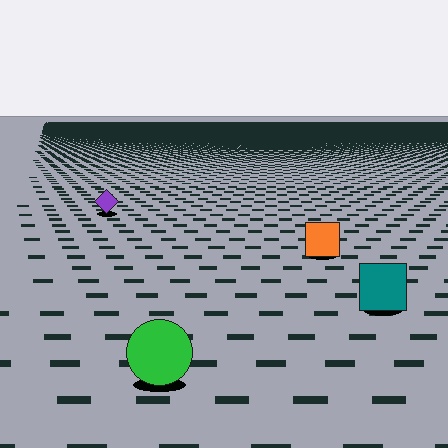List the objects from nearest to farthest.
From nearest to farthest: the green circle, the teal square, the orange square, the purple diamond.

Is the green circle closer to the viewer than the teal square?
Yes. The green circle is closer — you can tell from the texture gradient: the ground texture is coarser near it.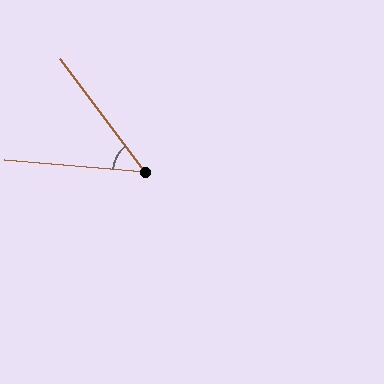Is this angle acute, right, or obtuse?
It is acute.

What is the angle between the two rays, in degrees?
Approximately 48 degrees.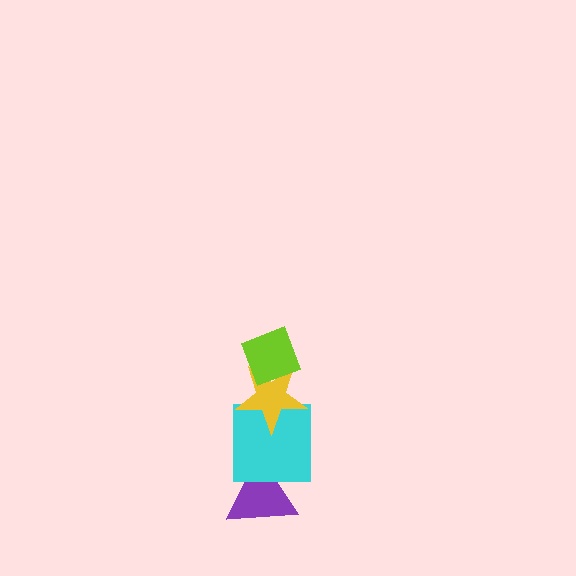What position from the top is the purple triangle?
The purple triangle is 4th from the top.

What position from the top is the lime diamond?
The lime diamond is 1st from the top.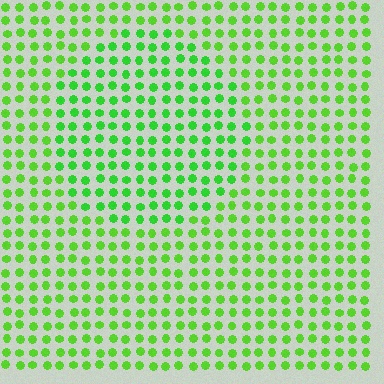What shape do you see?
I see a circle.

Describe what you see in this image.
The image is filled with small lime elements in a uniform arrangement. A circle-shaped region is visible where the elements are tinted to a slightly different hue, forming a subtle color boundary.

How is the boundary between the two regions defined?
The boundary is defined purely by a slight shift in hue (about 17 degrees). Spacing, size, and orientation are identical on both sides.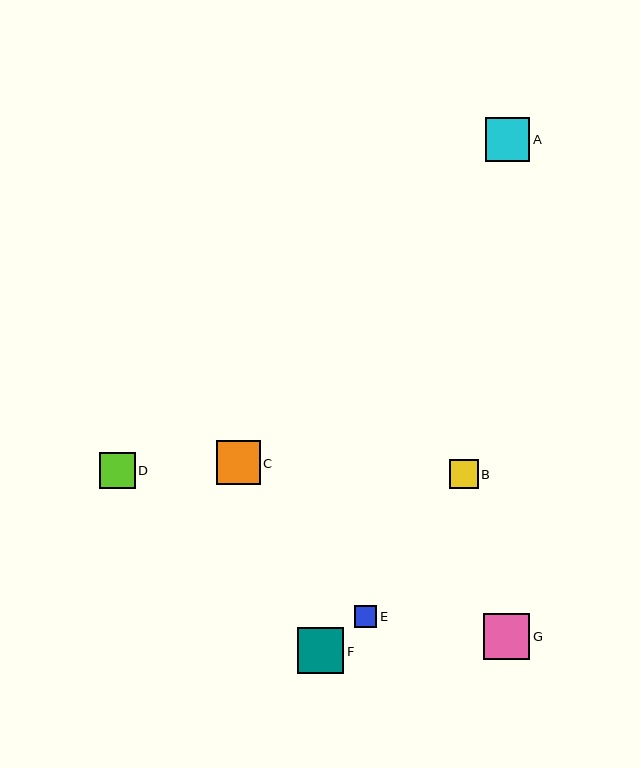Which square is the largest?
Square G is the largest with a size of approximately 46 pixels.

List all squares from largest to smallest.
From largest to smallest: G, F, A, C, D, B, E.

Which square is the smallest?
Square E is the smallest with a size of approximately 22 pixels.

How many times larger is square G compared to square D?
Square G is approximately 1.3 times the size of square D.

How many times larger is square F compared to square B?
Square F is approximately 1.6 times the size of square B.